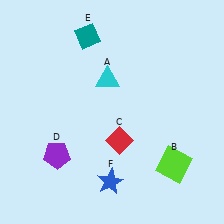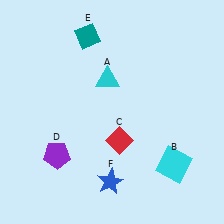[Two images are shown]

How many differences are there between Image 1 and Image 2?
There is 1 difference between the two images.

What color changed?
The square (B) changed from lime in Image 1 to cyan in Image 2.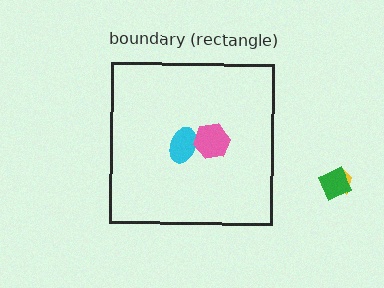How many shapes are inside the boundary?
2 inside, 2 outside.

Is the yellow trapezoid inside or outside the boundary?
Outside.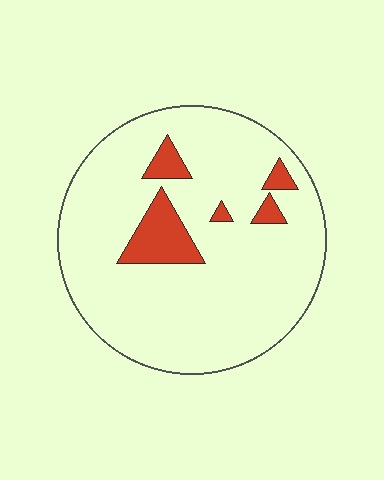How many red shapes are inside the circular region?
5.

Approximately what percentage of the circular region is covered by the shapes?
Approximately 10%.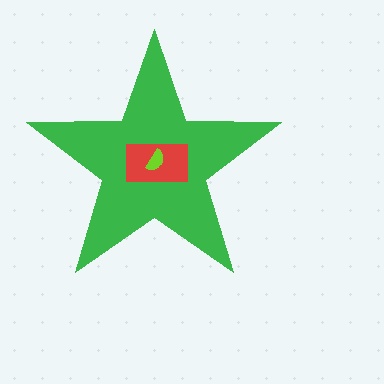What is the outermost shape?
The green star.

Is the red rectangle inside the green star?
Yes.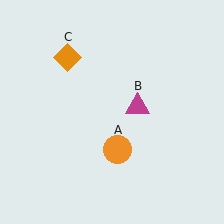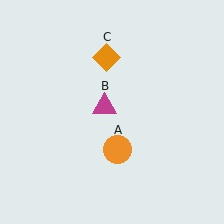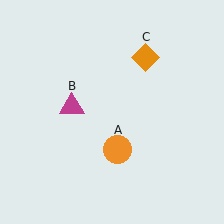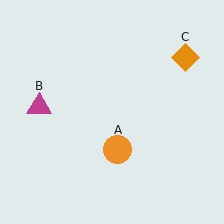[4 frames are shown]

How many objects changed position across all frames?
2 objects changed position: magenta triangle (object B), orange diamond (object C).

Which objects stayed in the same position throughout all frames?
Orange circle (object A) remained stationary.